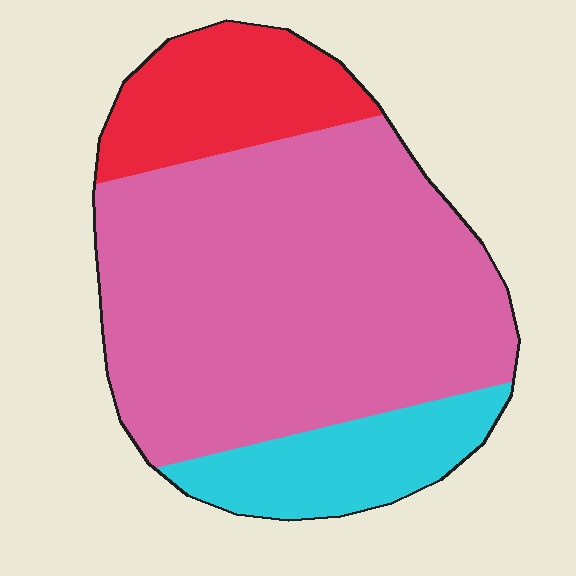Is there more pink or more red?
Pink.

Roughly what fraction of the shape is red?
Red takes up about one sixth (1/6) of the shape.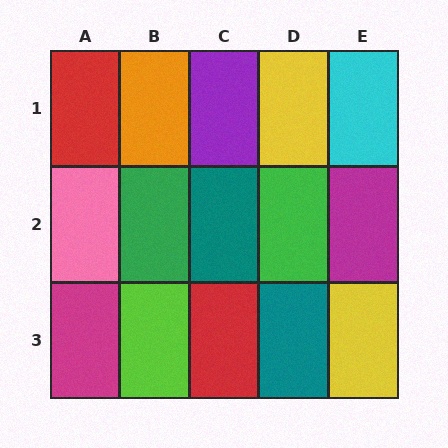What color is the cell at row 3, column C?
Red.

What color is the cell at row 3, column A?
Magenta.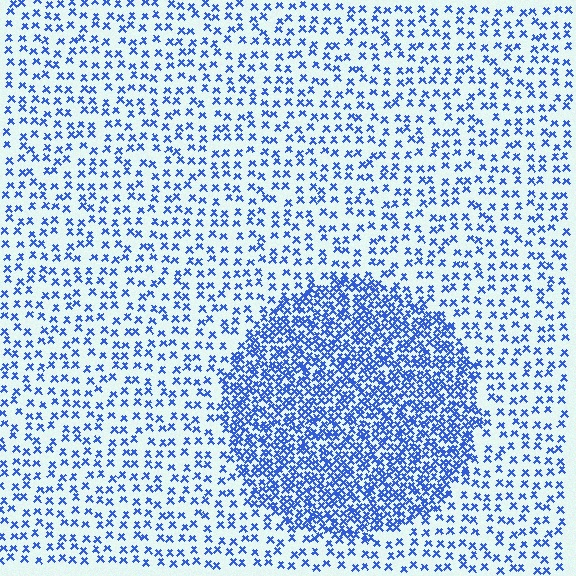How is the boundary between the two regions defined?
The boundary is defined by a change in element density (approximately 2.6x ratio). All elements are the same color, size, and shape.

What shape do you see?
I see a circle.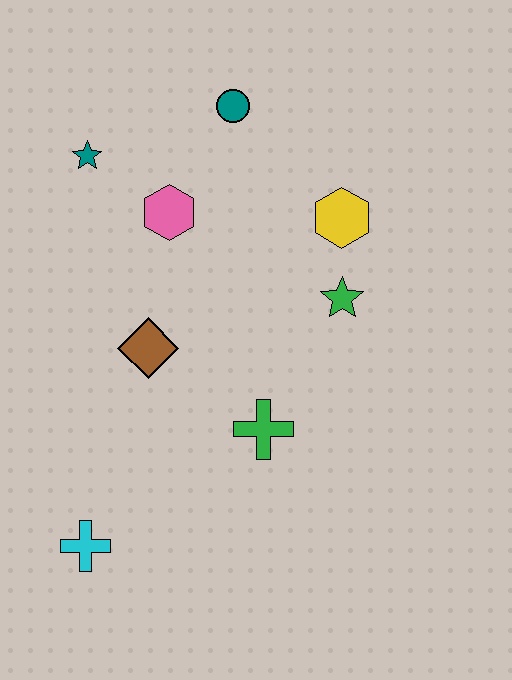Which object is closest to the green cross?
The brown diamond is closest to the green cross.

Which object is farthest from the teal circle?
The cyan cross is farthest from the teal circle.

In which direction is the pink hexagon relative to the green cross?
The pink hexagon is above the green cross.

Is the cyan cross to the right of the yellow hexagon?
No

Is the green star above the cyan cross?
Yes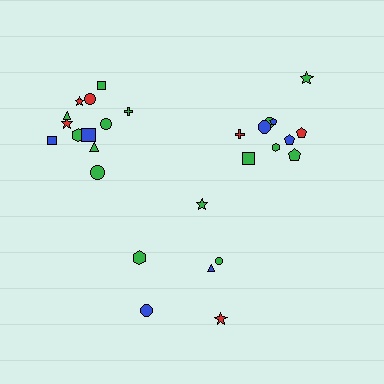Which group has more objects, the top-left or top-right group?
The top-left group.